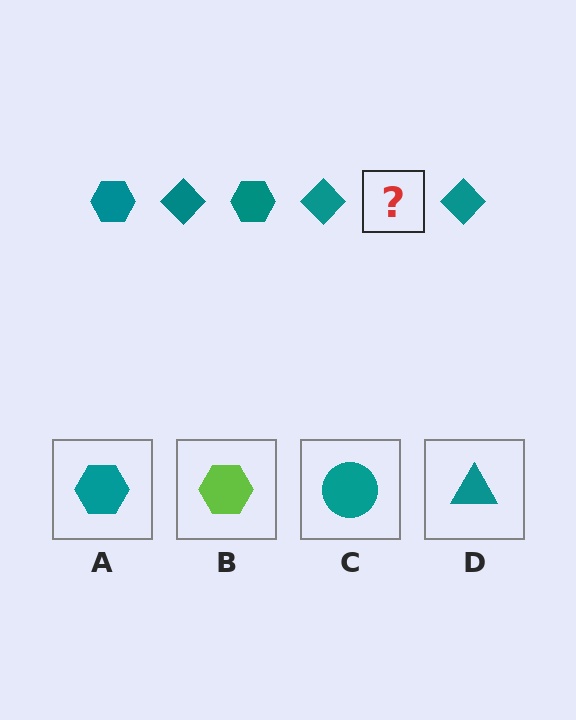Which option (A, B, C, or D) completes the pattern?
A.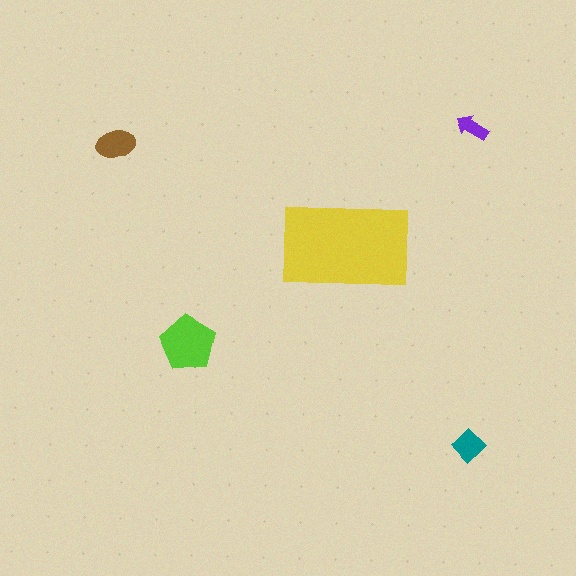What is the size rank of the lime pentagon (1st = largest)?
2nd.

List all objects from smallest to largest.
The purple arrow, the teal diamond, the brown ellipse, the lime pentagon, the yellow rectangle.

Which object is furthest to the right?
The teal diamond is rightmost.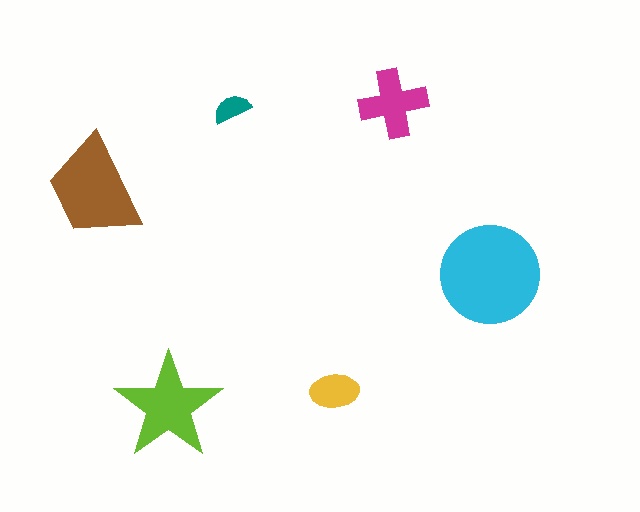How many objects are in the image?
There are 6 objects in the image.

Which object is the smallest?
The teal semicircle.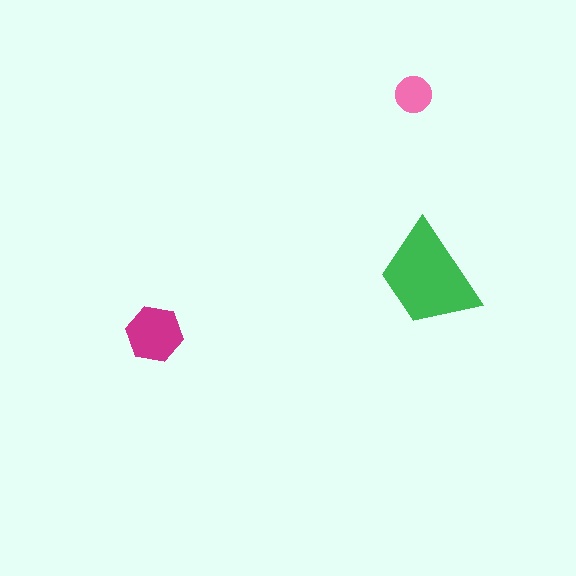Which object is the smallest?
The pink circle.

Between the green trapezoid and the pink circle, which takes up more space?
The green trapezoid.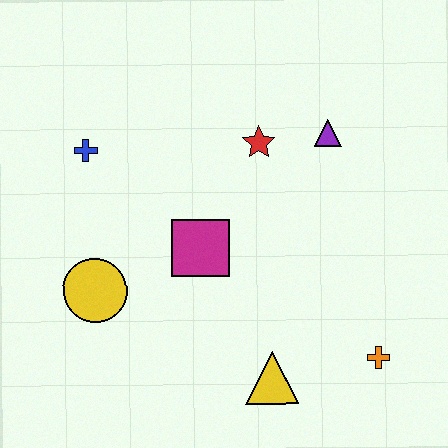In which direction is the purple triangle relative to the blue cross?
The purple triangle is to the right of the blue cross.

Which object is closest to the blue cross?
The yellow circle is closest to the blue cross.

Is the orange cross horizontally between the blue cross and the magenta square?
No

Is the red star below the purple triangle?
Yes